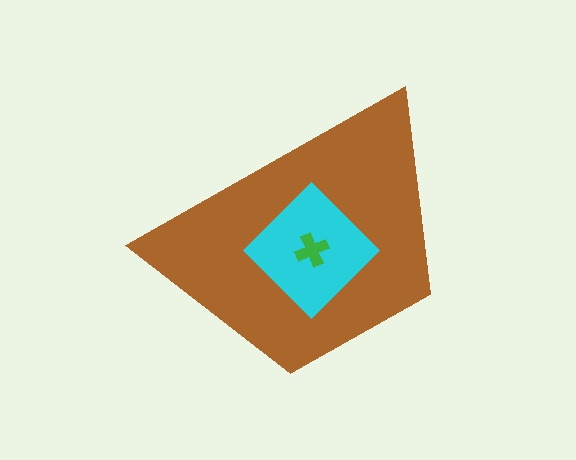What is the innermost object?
The green cross.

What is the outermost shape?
The brown trapezoid.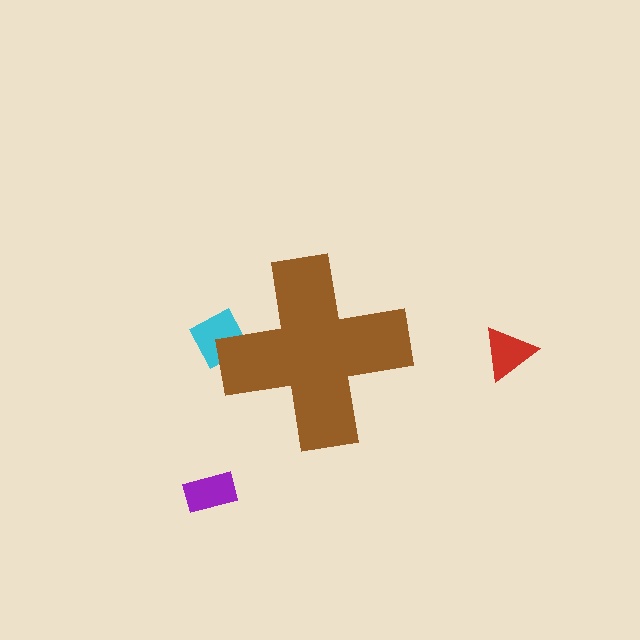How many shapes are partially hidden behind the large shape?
1 shape is partially hidden.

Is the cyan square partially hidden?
Yes, the cyan square is partially hidden behind the brown cross.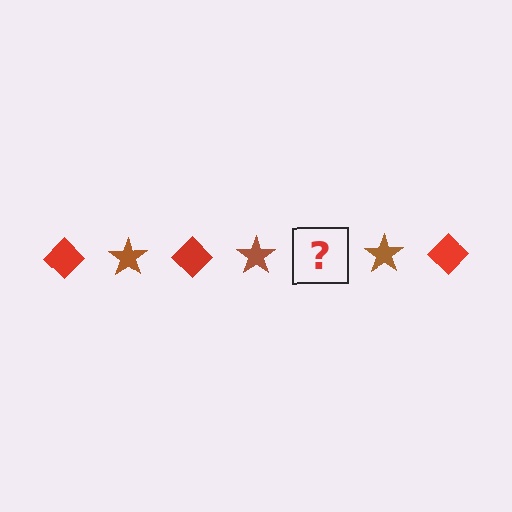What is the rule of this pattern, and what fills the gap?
The rule is that the pattern alternates between red diamond and brown star. The gap should be filled with a red diamond.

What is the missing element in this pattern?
The missing element is a red diamond.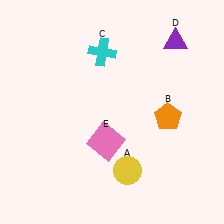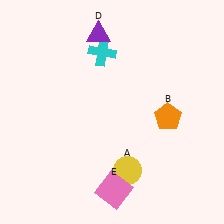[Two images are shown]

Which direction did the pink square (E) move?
The pink square (E) moved down.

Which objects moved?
The objects that moved are: the purple triangle (D), the pink square (E).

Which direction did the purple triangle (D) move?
The purple triangle (D) moved left.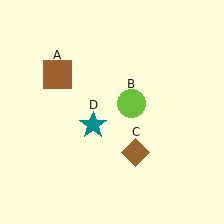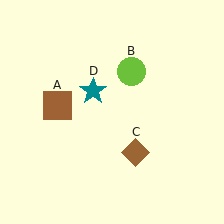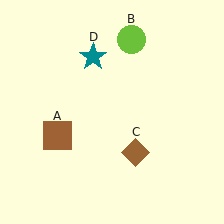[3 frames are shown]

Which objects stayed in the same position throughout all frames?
Brown diamond (object C) remained stationary.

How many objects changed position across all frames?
3 objects changed position: brown square (object A), lime circle (object B), teal star (object D).